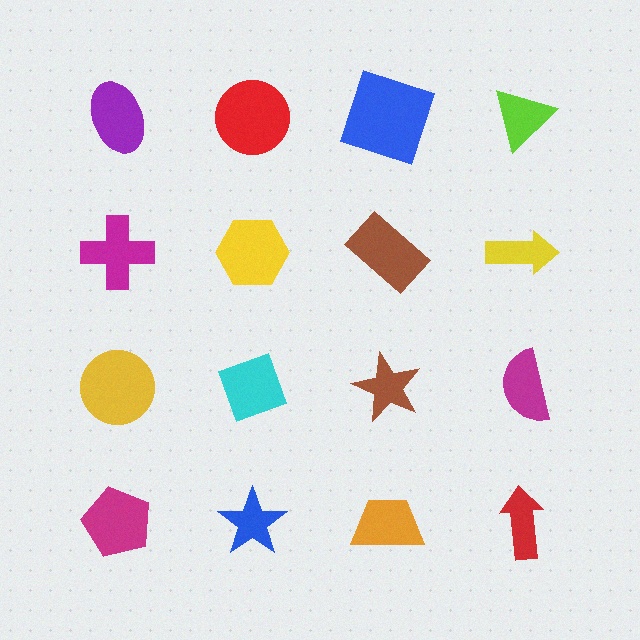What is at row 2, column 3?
A brown rectangle.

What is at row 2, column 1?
A magenta cross.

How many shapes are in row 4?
4 shapes.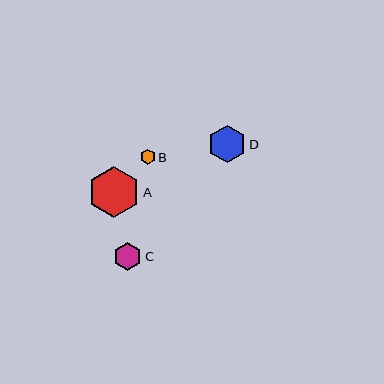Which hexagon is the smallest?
Hexagon B is the smallest with a size of approximately 15 pixels.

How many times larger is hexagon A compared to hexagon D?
Hexagon A is approximately 1.4 times the size of hexagon D.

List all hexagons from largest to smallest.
From largest to smallest: A, D, C, B.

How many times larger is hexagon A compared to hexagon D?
Hexagon A is approximately 1.4 times the size of hexagon D.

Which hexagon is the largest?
Hexagon A is the largest with a size of approximately 51 pixels.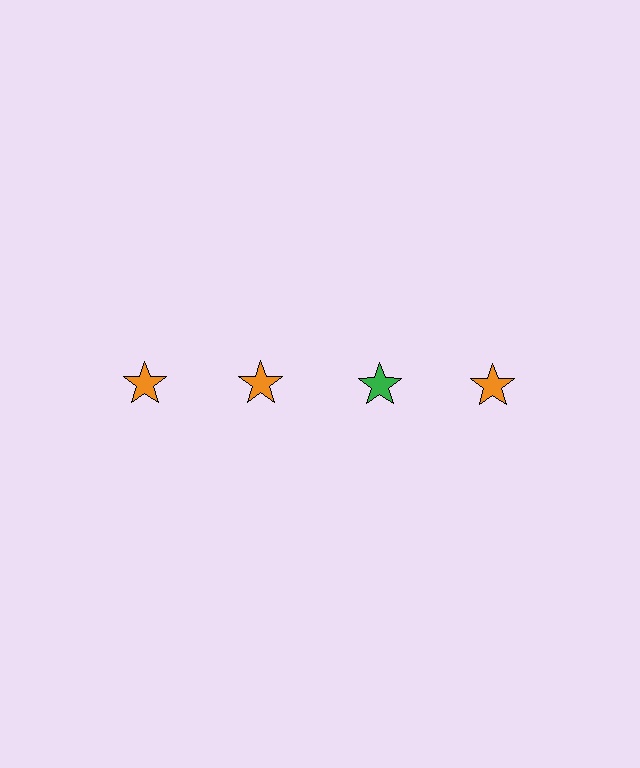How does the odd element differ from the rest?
It has a different color: green instead of orange.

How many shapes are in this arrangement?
There are 4 shapes arranged in a grid pattern.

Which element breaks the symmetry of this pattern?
The green star in the top row, center column breaks the symmetry. All other shapes are orange stars.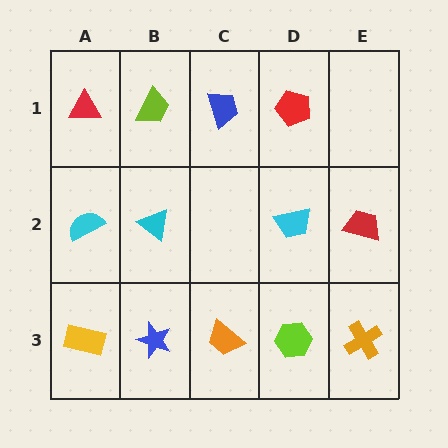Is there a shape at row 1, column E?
No, that cell is empty.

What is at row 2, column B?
A cyan triangle.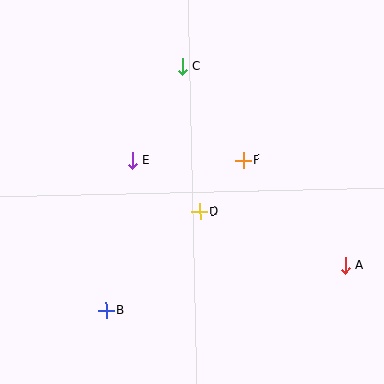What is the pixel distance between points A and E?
The distance between A and E is 237 pixels.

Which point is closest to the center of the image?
Point D at (200, 211) is closest to the center.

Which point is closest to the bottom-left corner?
Point B is closest to the bottom-left corner.